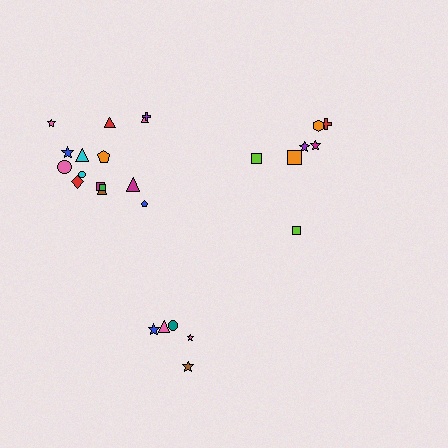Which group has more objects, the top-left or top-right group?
The top-left group.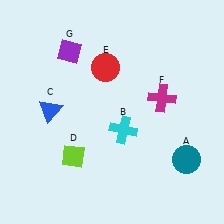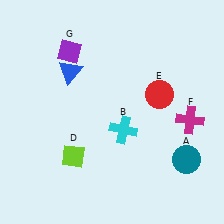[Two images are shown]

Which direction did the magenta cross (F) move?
The magenta cross (F) moved right.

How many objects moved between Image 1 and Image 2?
3 objects moved between the two images.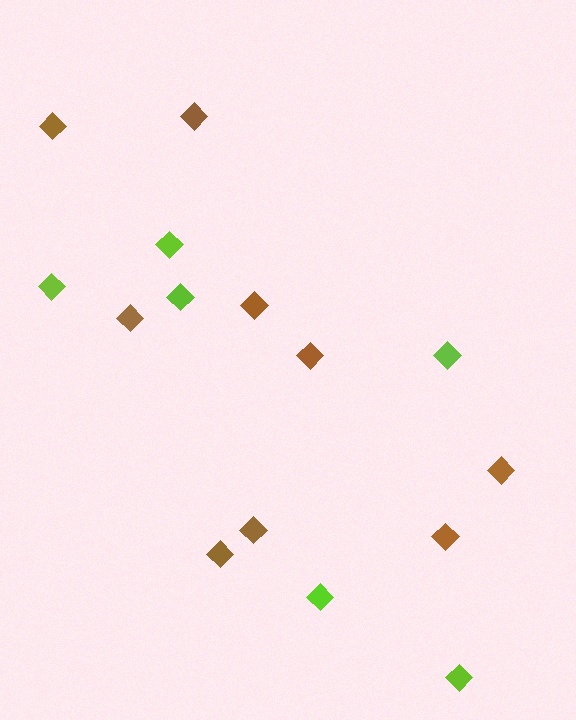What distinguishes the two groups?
There are 2 groups: one group of brown diamonds (9) and one group of lime diamonds (6).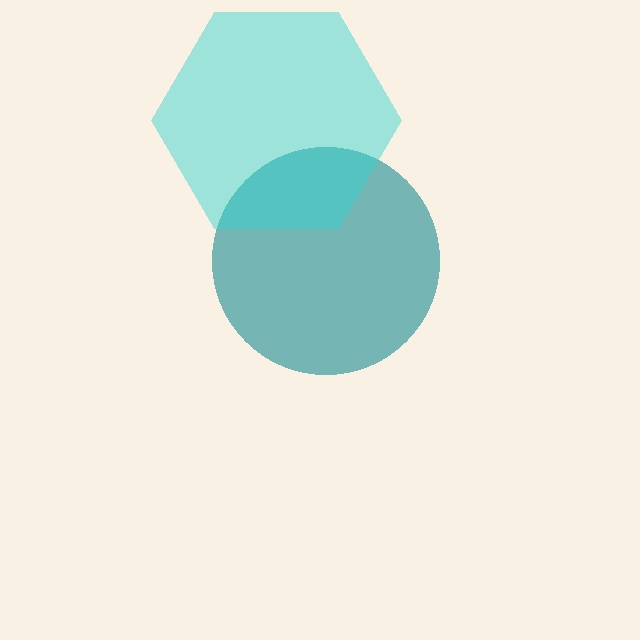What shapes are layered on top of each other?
The layered shapes are: a teal circle, a cyan hexagon.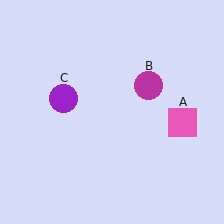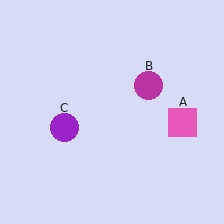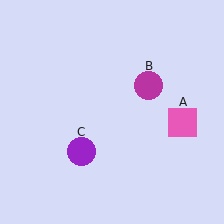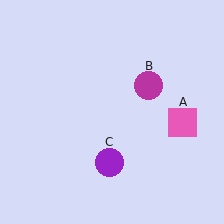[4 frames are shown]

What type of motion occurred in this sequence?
The purple circle (object C) rotated counterclockwise around the center of the scene.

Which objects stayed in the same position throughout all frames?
Pink square (object A) and magenta circle (object B) remained stationary.